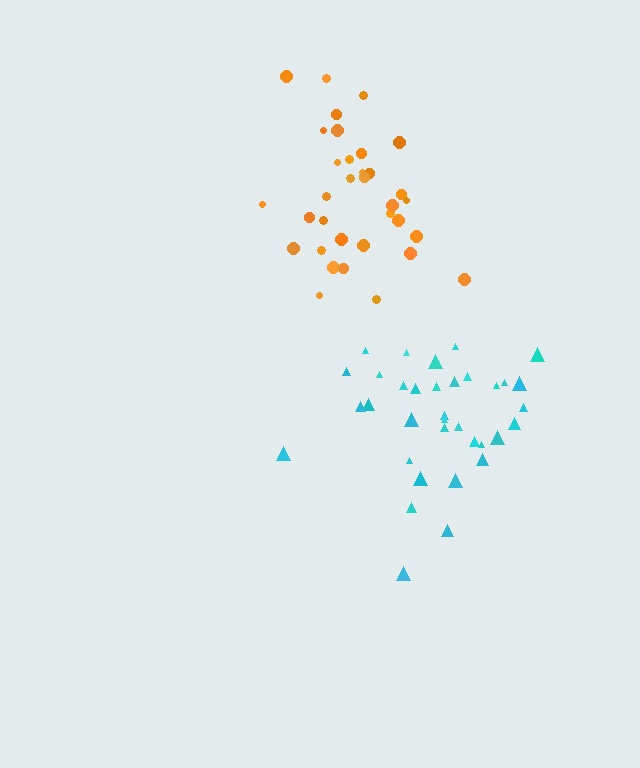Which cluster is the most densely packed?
Orange.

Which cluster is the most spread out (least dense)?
Cyan.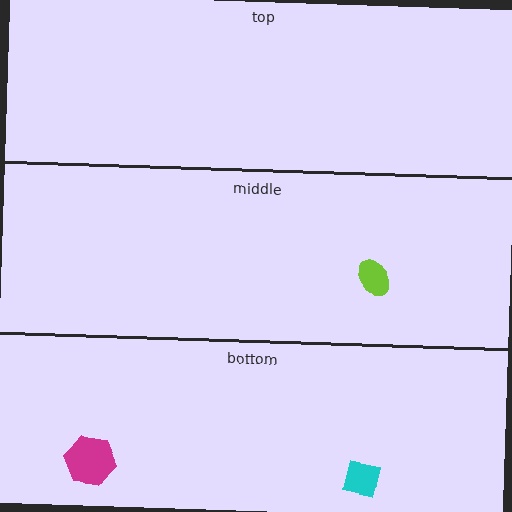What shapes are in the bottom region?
The magenta hexagon, the cyan square.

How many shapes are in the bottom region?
2.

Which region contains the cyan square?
The bottom region.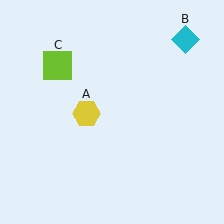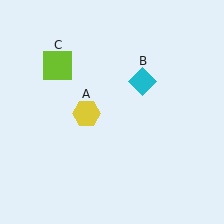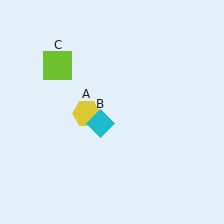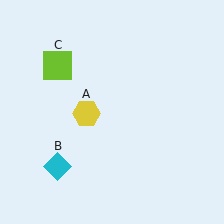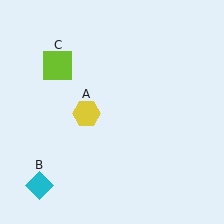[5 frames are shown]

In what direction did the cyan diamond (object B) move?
The cyan diamond (object B) moved down and to the left.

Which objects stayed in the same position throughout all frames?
Yellow hexagon (object A) and lime square (object C) remained stationary.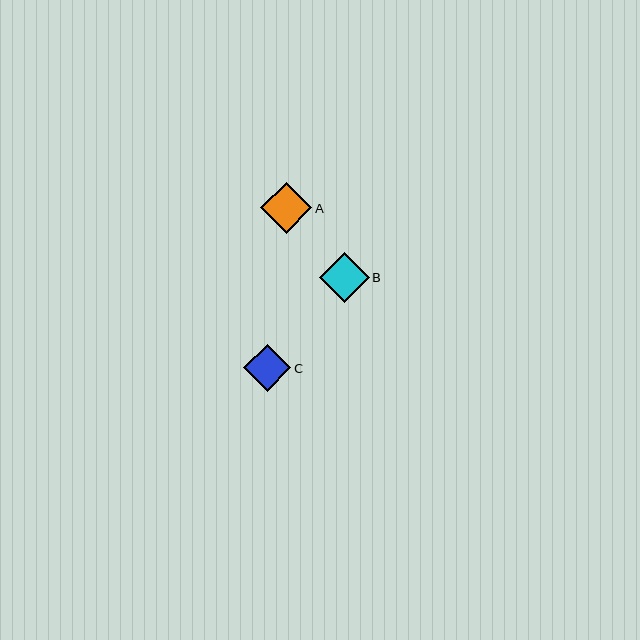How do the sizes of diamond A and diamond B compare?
Diamond A and diamond B are approximately the same size.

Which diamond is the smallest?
Diamond C is the smallest with a size of approximately 47 pixels.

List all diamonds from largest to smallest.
From largest to smallest: A, B, C.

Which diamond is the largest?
Diamond A is the largest with a size of approximately 51 pixels.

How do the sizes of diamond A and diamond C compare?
Diamond A and diamond C are approximately the same size.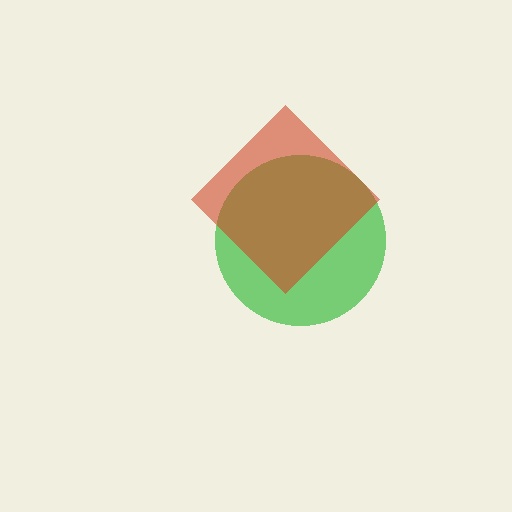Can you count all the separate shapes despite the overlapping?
Yes, there are 2 separate shapes.